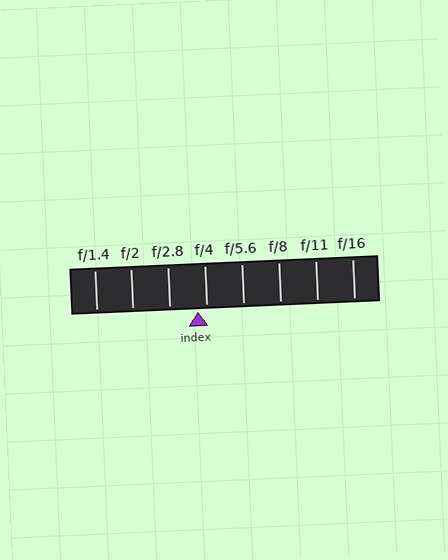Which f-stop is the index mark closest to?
The index mark is closest to f/4.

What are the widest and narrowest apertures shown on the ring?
The widest aperture shown is f/1.4 and the narrowest is f/16.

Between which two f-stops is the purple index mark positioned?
The index mark is between f/2.8 and f/4.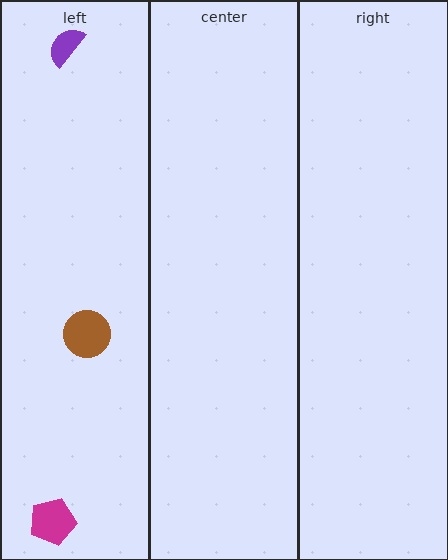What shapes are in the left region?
The purple semicircle, the brown circle, the magenta pentagon.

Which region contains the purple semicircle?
The left region.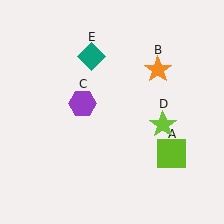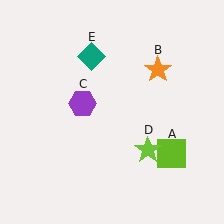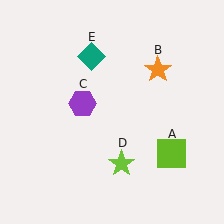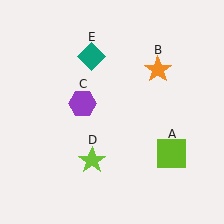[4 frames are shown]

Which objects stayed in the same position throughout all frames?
Lime square (object A) and orange star (object B) and purple hexagon (object C) and teal diamond (object E) remained stationary.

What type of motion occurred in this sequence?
The lime star (object D) rotated clockwise around the center of the scene.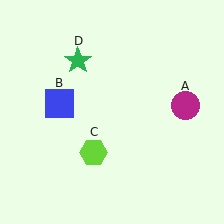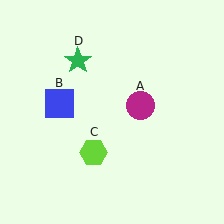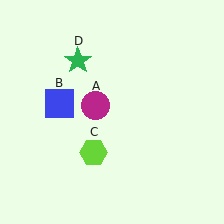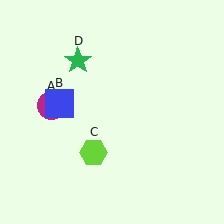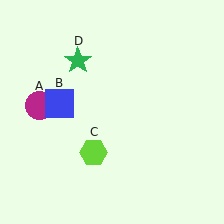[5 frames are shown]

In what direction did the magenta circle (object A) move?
The magenta circle (object A) moved left.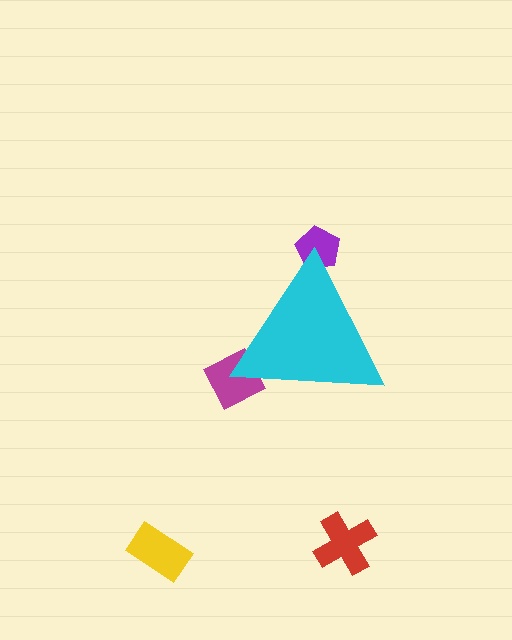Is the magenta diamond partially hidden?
Yes, the magenta diamond is partially hidden behind the cyan triangle.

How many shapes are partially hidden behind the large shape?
2 shapes are partially hidden.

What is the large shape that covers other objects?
A cyan triangle.